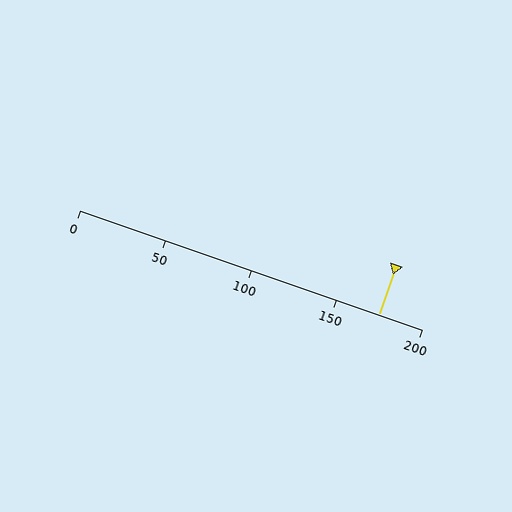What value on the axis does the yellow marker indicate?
The marker indicates approximately 175.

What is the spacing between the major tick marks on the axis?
The major ticks are spaced 50 apart.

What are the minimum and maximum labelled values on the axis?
The axis runs from 0 to 200.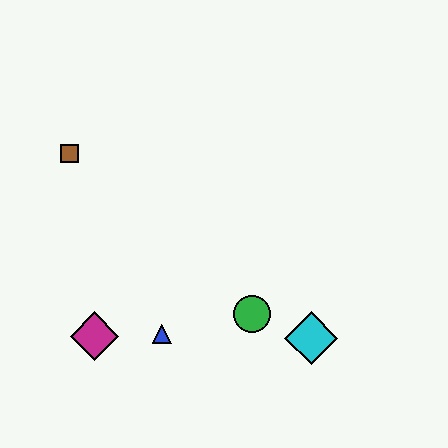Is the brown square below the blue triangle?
No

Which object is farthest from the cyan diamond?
The brown square is farthest from the cyan diamond.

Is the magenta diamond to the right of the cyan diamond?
No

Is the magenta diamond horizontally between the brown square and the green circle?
Yes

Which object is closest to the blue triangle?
The magenta diamond is closest to the blue triangle.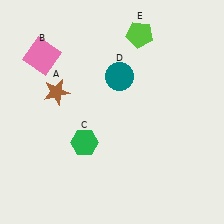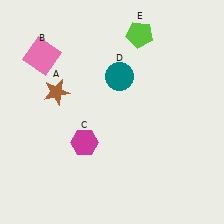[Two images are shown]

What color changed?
The hexagon (C) changed from green in Image 1 to magenta in Image 2.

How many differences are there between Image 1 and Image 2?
There is 1 difference between the two images.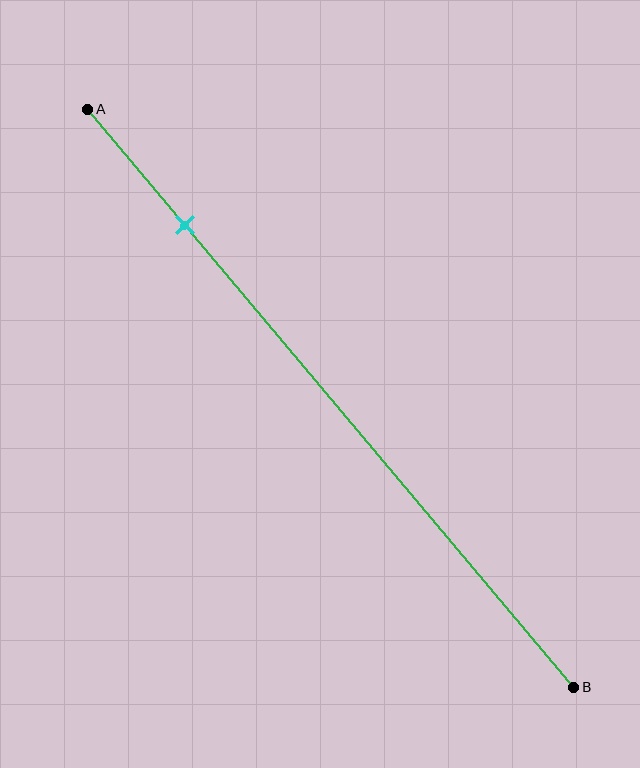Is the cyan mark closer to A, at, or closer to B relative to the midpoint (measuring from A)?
The cyan mark is closer to point A than the midpoint of segment AB.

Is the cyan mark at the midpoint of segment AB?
No, the mark is at about 20% from A, not at the 50% midpoint.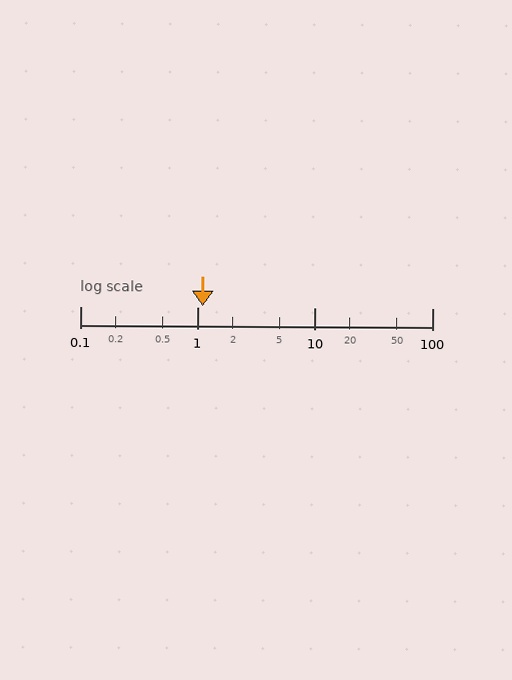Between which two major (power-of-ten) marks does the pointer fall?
The pointer is between 1 and 10.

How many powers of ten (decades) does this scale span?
The scale spans 3 decades, from 0.1 to 100.